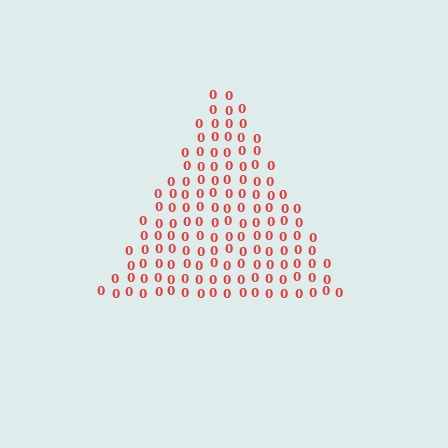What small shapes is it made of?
It is made of small digit 0's.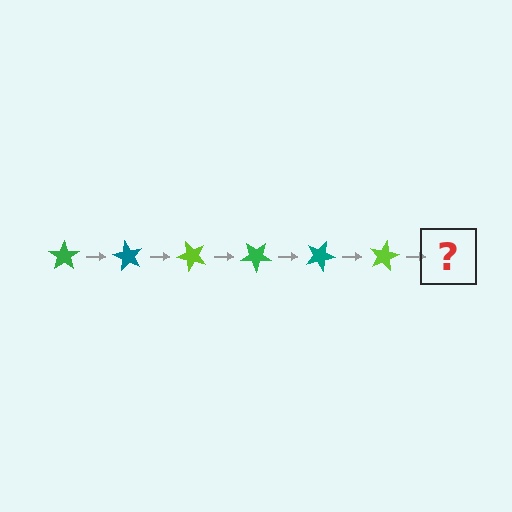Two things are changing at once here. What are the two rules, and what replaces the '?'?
The two rules are that it rotates 60 degrees each step and the color cycles through green, teal, and lime. The '?' should be a green star, rotated 360 degrees from the start.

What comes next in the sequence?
The next element should be a green star, rotated 360 degrees from the start.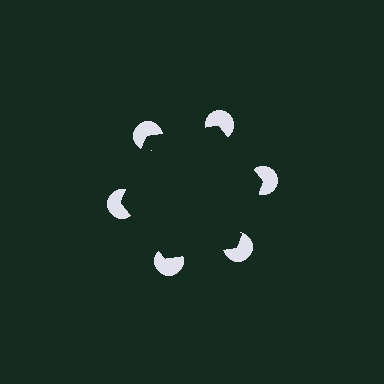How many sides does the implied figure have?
6 sides.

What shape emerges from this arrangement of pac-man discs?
An illusory hexagon — its edges are inferred from the aligned wedge cuts in the pac-man discs, not physically drawn.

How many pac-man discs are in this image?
There are 6 — one at each vertex of the illusory hexagon.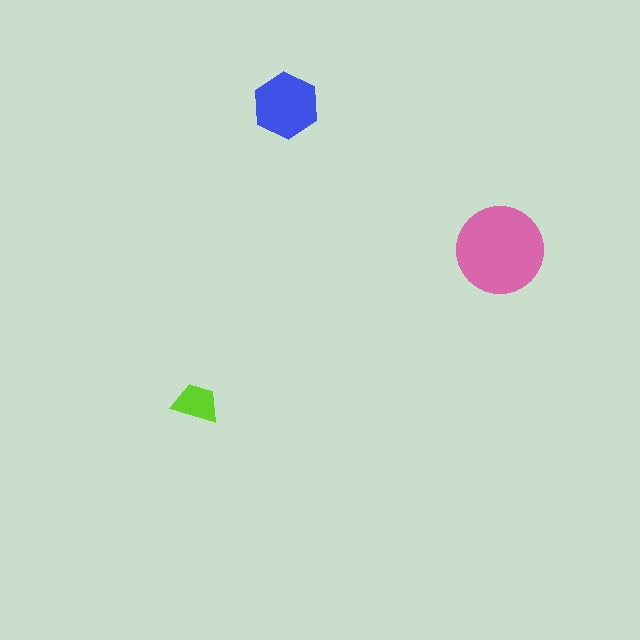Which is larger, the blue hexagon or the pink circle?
The pink circle.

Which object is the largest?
The pink circle.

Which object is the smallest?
The lime trapezoid.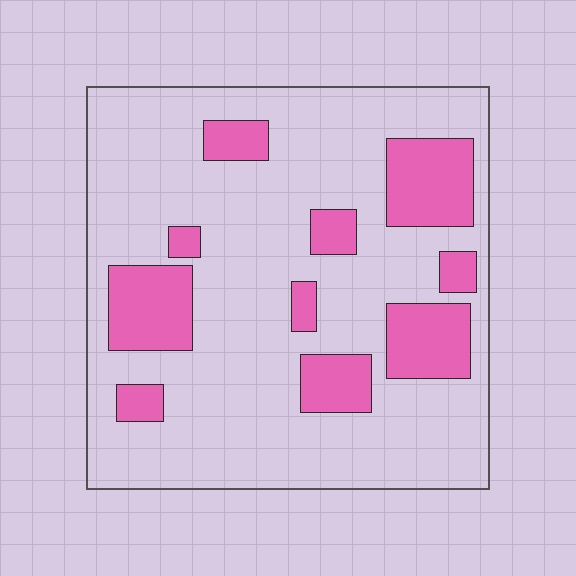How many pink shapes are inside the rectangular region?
10.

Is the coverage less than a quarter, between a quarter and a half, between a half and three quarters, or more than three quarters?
Less than a quarter.